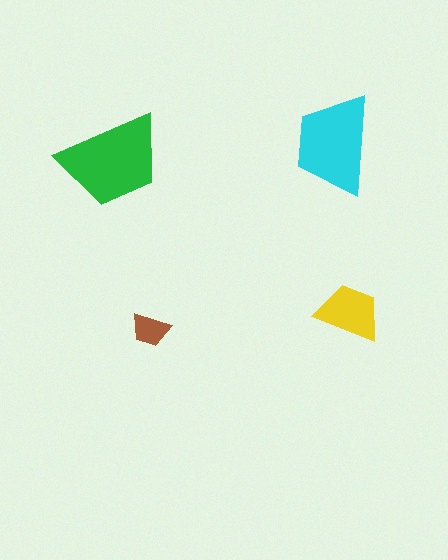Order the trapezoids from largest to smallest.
the green one, the cyan one, the yellow one, the brown one.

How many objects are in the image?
There are 4 objects in the image.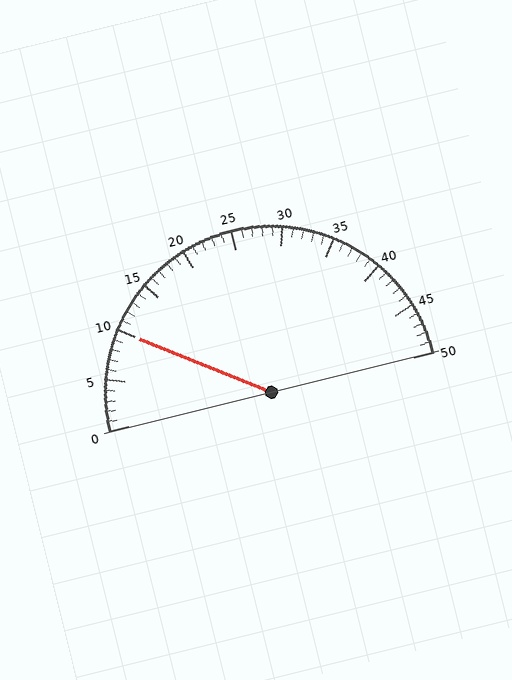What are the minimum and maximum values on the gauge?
The gauge ranges from 0 to 50.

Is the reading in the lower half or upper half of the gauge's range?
The reading is in the lower half of the range (0 to 50).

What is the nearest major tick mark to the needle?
The nearest major tick mark is 10.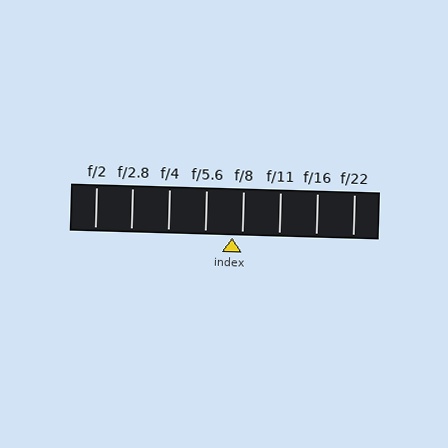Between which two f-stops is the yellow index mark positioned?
The index mark is between f/5.6 and f/8.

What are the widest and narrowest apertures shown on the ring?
The widest aperture shown is f/2 and the narrowest is f/22.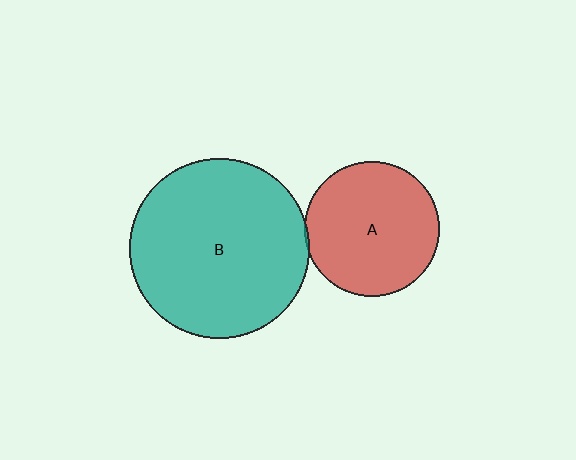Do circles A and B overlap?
Yes.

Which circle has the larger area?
Circle B (teal).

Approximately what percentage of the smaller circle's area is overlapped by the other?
Approximately 5%.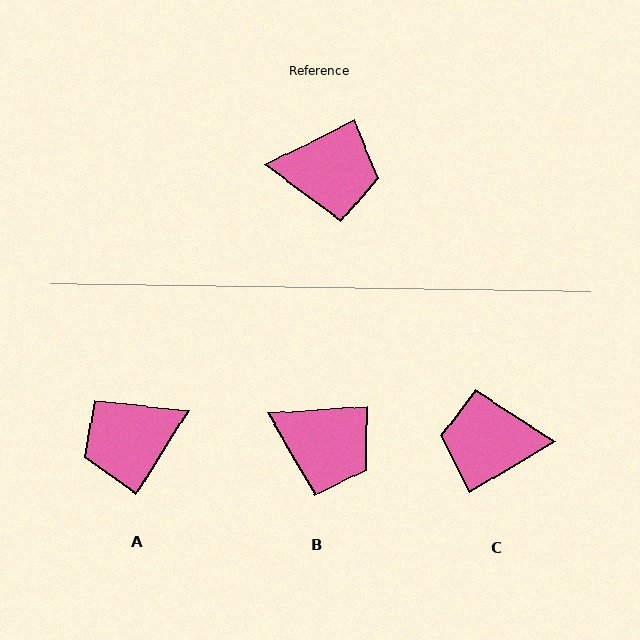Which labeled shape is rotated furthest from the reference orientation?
C, about 176 degrees away.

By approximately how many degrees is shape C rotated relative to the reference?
Approximately 176 degrees clockwise.